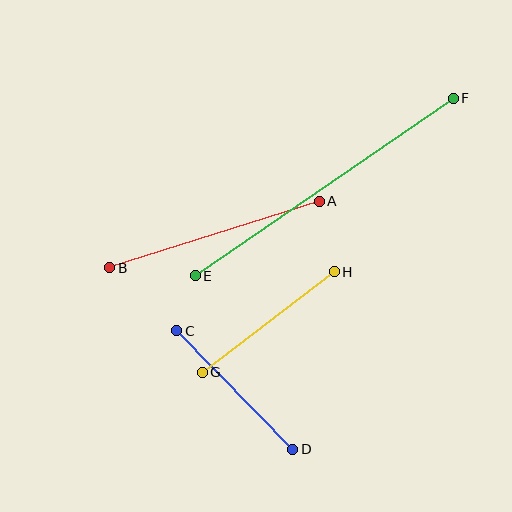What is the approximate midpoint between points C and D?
The midpoint is at approximately (235, 390) pixels.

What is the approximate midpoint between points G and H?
The midpoint is at approximately (268, 322) pixels.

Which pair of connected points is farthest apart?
Points E and F are farthest apart.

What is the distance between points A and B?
The distance is approximately 220 pixels.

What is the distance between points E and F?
The distance is approximately 314 pixels.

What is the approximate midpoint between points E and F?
The midpoint is at approximately (324, 187) pixels.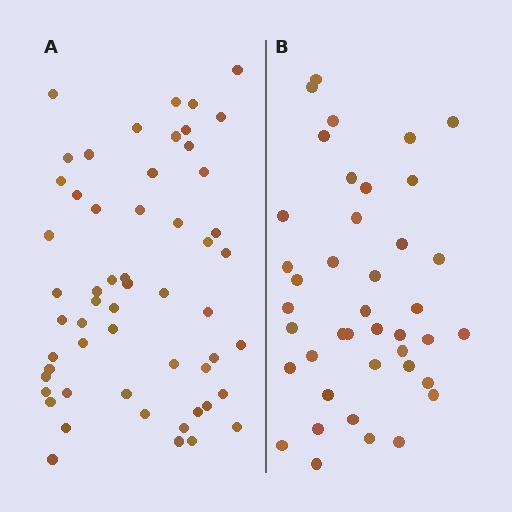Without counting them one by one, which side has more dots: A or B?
Region A (the left region) has more dots.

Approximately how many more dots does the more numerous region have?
Region A has approximately 15 more dots than region B.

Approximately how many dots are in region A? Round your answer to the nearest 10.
About 60 dots. (The exact count is 56, which rounds to 60.)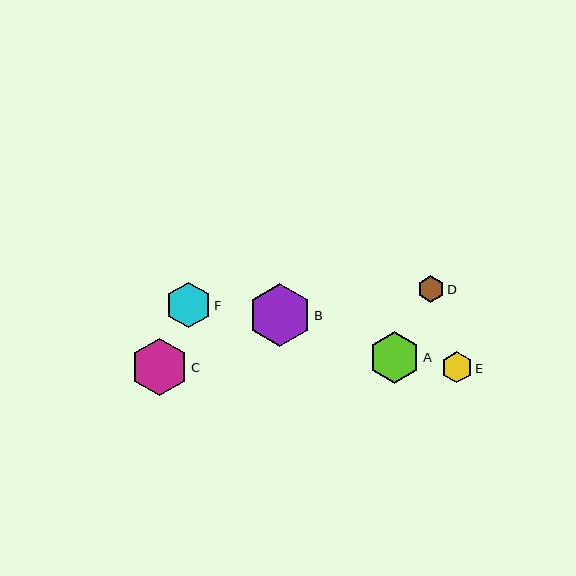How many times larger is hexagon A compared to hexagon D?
Hexagon A is approximately 1.9 times the size of hexagon D.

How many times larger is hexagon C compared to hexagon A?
Hexagon C is approximately 1.1 times the size of hexagon A.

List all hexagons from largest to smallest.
From largest to smallest: B, C, A, F, E, D.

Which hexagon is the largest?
Hexagon B is the largest with a size of approximately 64 pixels.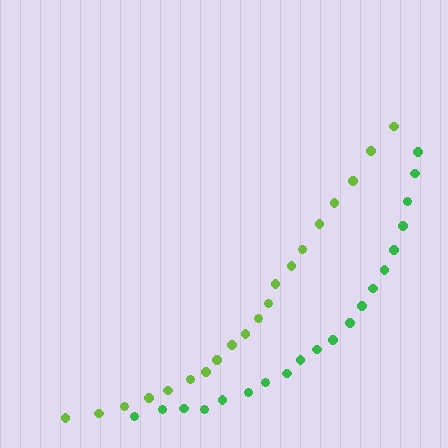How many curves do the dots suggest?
There are 2 distinct paths.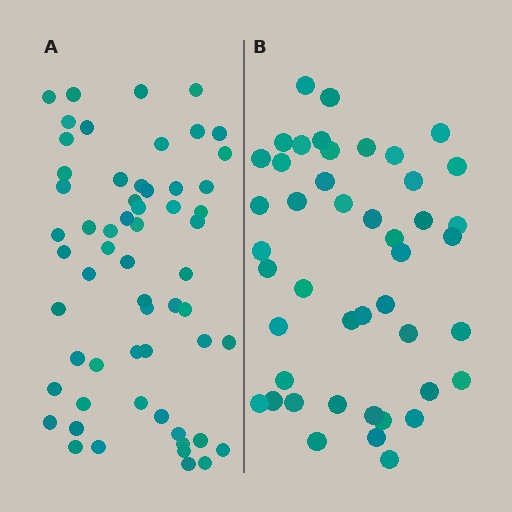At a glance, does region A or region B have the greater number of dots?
Region A (the left region) has more dots.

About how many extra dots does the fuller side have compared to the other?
Region A has approximately 15 more dots than region B.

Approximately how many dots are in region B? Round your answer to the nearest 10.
About 40 dots. (The exact count is 45, which rounds to 40.)